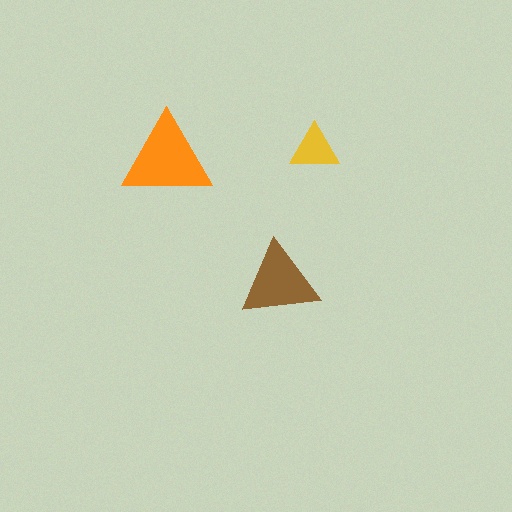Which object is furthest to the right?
The yellow triangle is rightmost.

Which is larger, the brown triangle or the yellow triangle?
The brown one.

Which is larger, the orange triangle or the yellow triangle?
The orange one.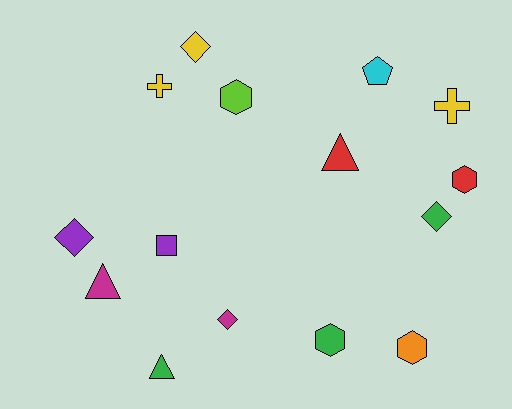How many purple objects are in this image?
There are 2 purple objects.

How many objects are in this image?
There are 15 objects.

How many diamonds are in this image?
There are 4 diamonds.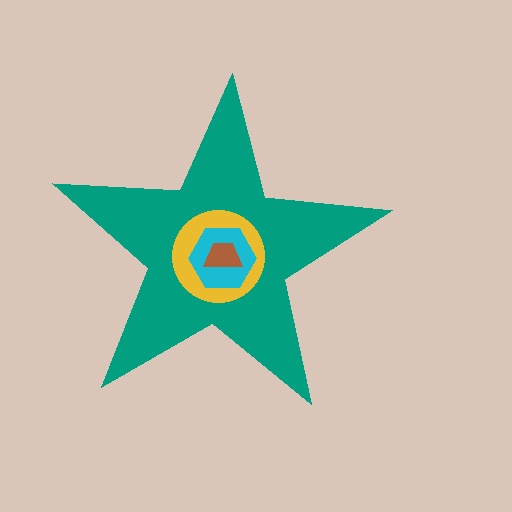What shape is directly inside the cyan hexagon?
The brown trapezoid.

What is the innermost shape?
The brown trapezoid.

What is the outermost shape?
The teal star.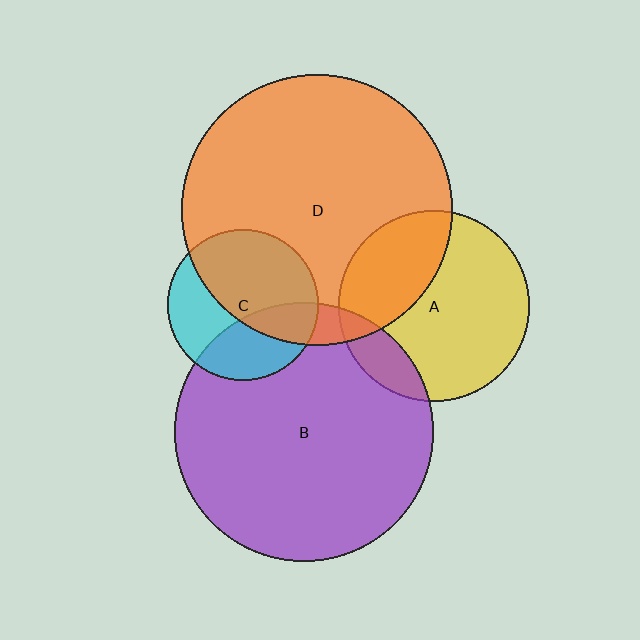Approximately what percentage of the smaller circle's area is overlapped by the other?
Approximately 55%.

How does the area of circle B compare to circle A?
Approximately 1.8 times.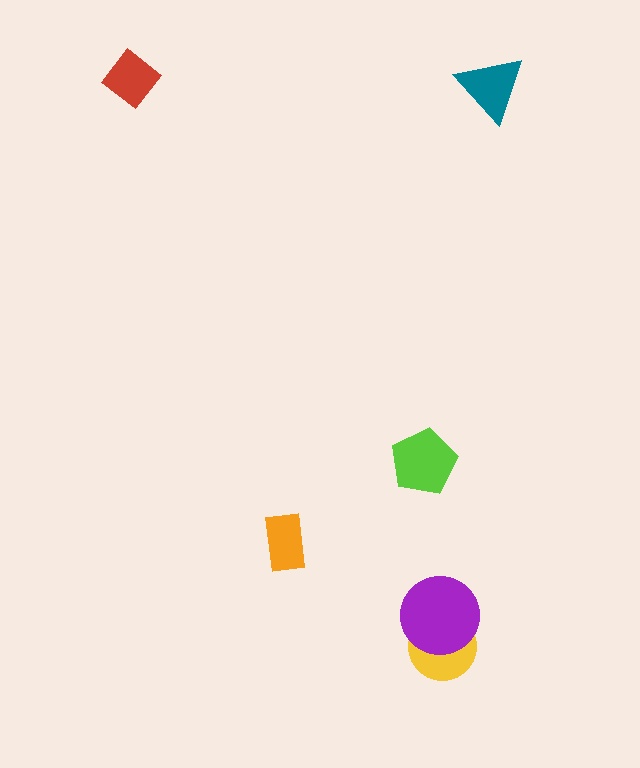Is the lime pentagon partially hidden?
No, no other shape covers it.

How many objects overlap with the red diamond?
0 objects overlap with the red diamond.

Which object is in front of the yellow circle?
The purple circle is in front of the yellow circle.